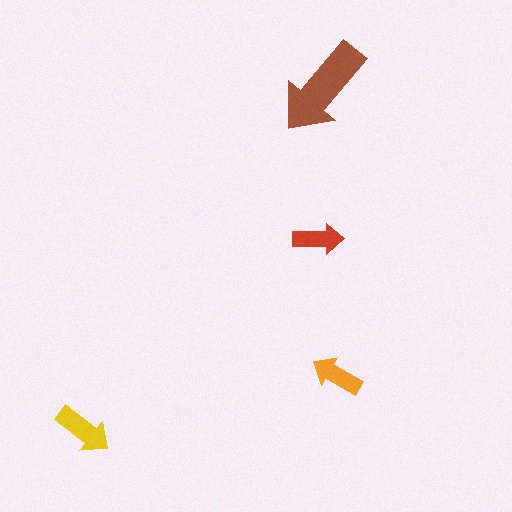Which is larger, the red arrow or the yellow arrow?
The yellow one.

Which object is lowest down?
The yellow arrow is bottommost.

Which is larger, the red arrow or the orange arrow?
The orange one.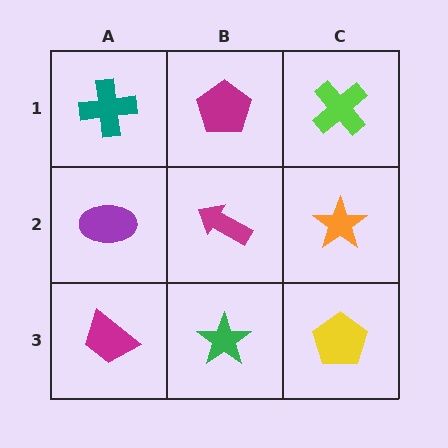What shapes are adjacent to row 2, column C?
A lime cross (row 1, column C), a yellow pentagon (row 3, column C), a magenta arrow (row 2, column B).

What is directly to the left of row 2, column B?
A purple ellipse.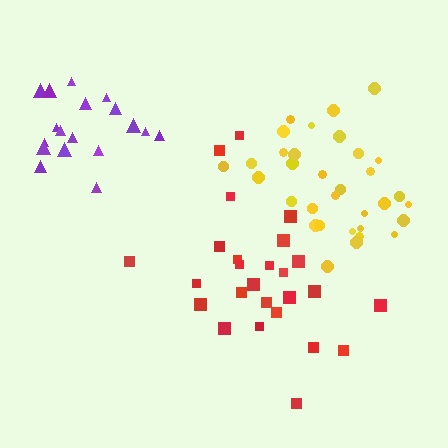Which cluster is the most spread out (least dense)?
Red.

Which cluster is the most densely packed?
Yellow.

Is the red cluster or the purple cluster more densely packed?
Purple.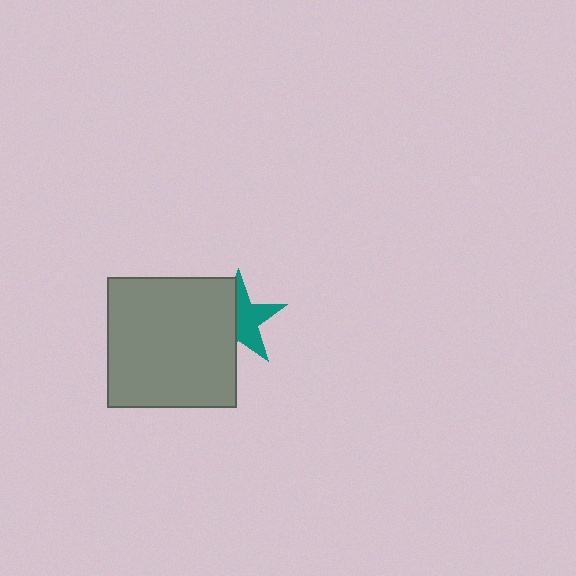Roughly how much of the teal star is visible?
About half of it is visible (roughly 52%).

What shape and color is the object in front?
The object in front is a gray square.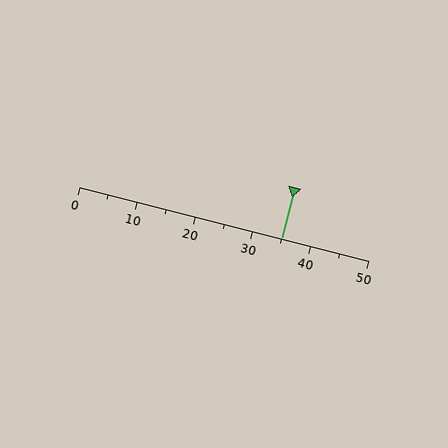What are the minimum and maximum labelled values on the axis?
The axis runs from 0 to 50.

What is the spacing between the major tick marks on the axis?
The major ticks are spaced 10 apart.